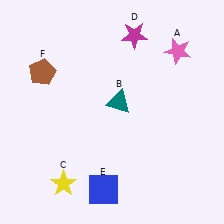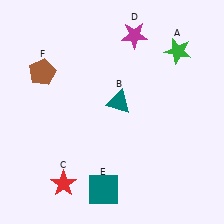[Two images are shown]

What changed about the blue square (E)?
In Image 1, E is blue. In Image 2, it changed to teal.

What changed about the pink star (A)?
In Image 1, A is pink. In Image 2, it changed to green.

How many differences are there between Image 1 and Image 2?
There are 3 differences between the two images.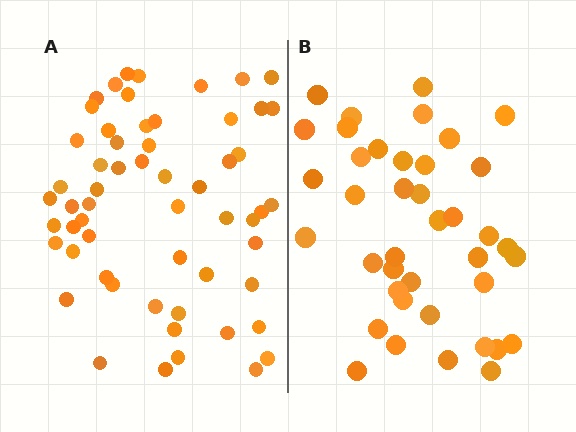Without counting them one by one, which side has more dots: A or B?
Region A (the left region) has more dots.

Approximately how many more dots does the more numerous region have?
Region A has approximately 20 more dots than region B.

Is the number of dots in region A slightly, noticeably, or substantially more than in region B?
Region A has substantially more. The ratio is roughly 1.4 to 1.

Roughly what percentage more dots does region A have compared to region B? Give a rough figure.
About 45% more.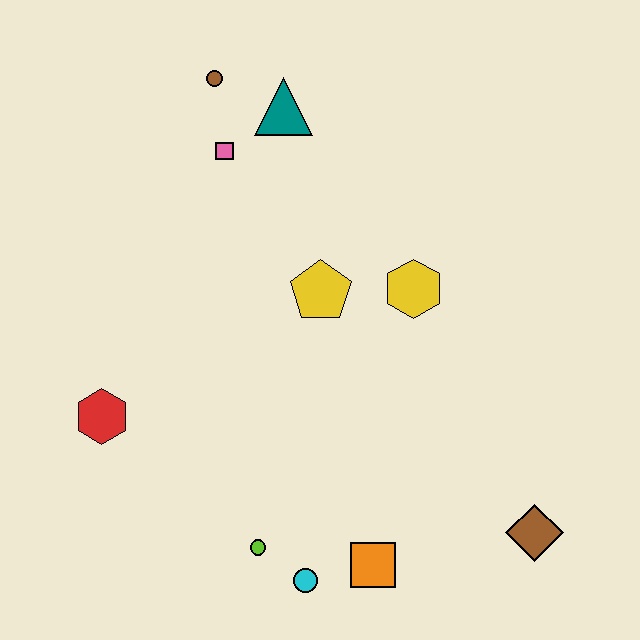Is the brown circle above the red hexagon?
Yes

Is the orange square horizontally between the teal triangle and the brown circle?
No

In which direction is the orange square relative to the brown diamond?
The orange square is to the left of the brown diamond.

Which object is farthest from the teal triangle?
The brown diamond is farthest from the teal triangle.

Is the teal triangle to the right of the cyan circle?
No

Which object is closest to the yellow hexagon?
The yellow pentagon is closest to the yellow hexagon.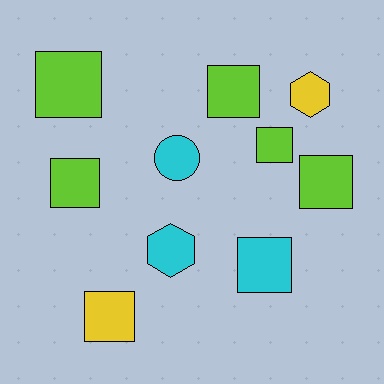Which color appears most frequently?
Lime, with 5 objects.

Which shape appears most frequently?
Square, with 7 objects.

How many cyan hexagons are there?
There is 1 cyan hexagon.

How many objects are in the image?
There are 10 objects.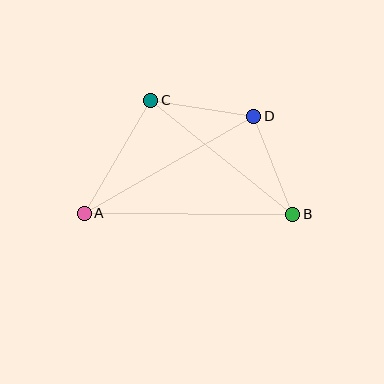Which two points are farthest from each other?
Points A and B are farthest from each other.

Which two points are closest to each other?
Points C and D are closest to each other.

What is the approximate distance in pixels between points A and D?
The distance between A and D is approximately 195 pixels.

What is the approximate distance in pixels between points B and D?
The distance between B and D is approximately 106 pixels.